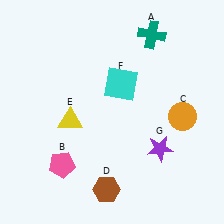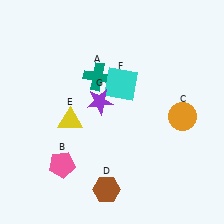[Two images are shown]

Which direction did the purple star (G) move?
The purple star (G) moved left.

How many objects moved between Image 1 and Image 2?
2 objects moved between the two images.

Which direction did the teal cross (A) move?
The teal cross (A) moved left.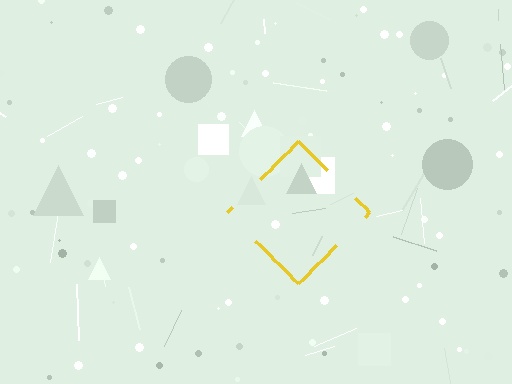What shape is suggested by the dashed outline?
The dashed outline suggests a diamond.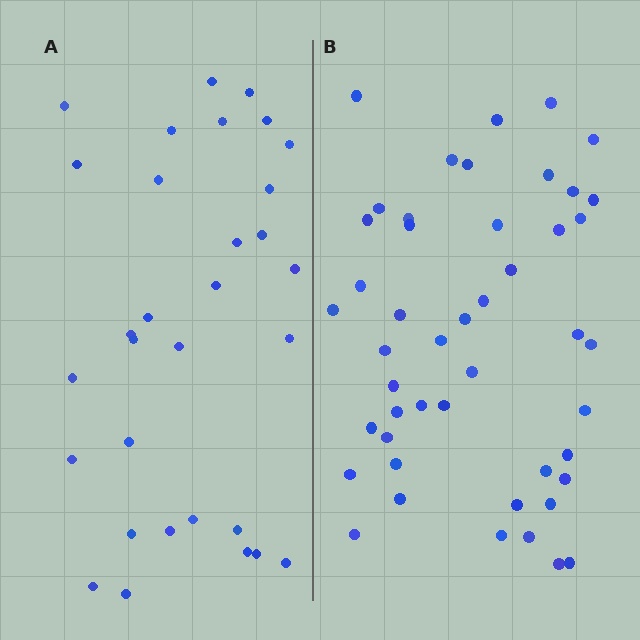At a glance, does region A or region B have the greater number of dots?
Region B (the right region) has more dots.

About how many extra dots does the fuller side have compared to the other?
Region B has approximately 15 more dots than region A.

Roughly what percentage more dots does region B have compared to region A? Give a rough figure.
About 50% more.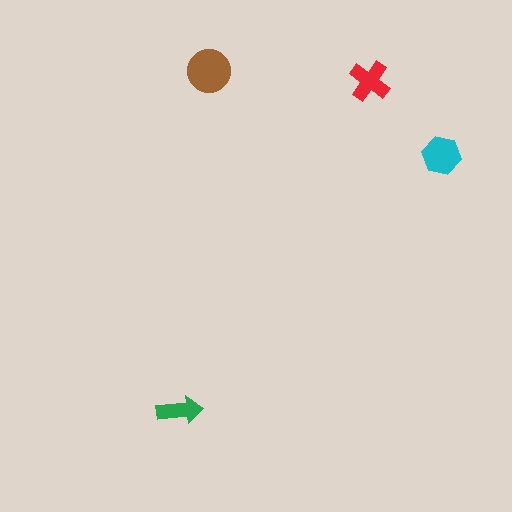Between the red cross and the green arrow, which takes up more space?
The red cross.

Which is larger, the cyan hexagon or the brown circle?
The brown circle.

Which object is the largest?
The brown circle.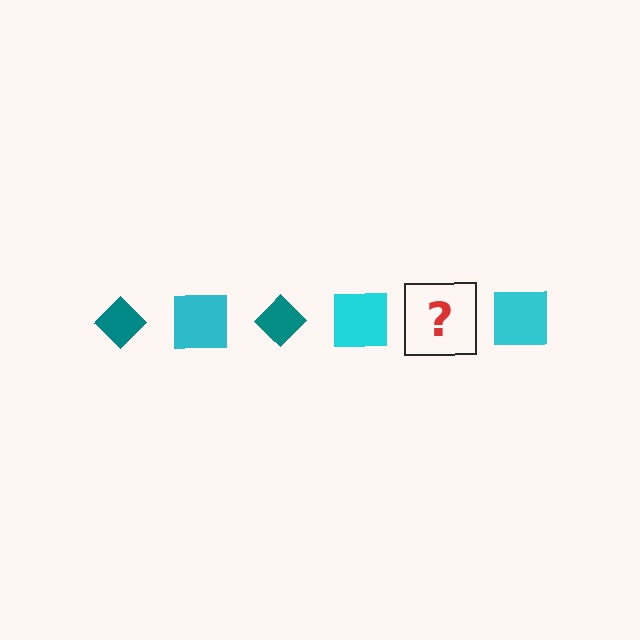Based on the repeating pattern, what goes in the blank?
The blank should be a teal diamond.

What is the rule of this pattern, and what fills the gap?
The rule is that the pattern alternates between teal diamond and cyan square. The gap should be filled with a teal diamond.